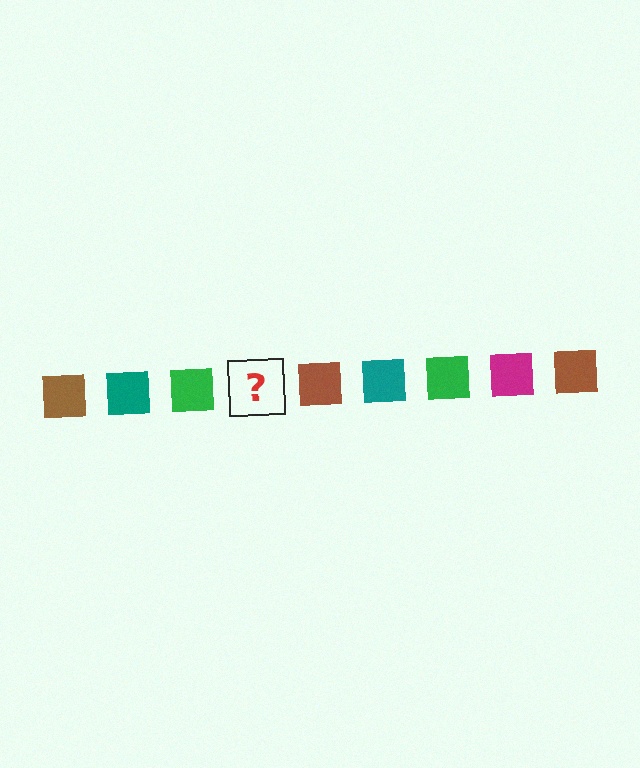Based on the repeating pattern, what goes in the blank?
The blank should be a magenta square.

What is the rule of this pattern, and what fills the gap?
The rule is that the pattern cycles through brown, teal, green, magenta squares. The gap should be filled with a magenta square.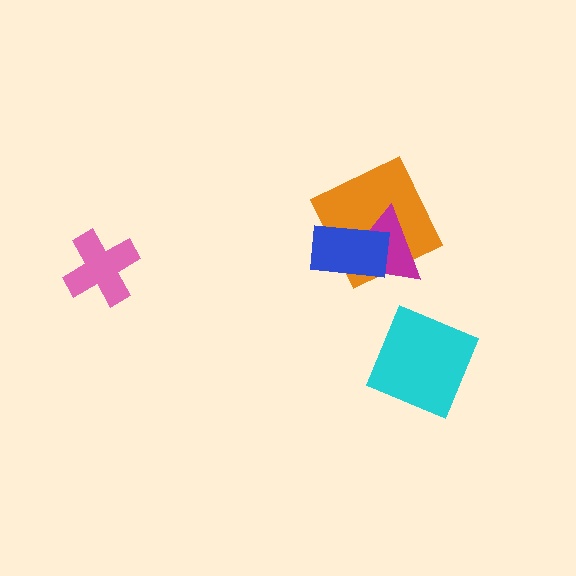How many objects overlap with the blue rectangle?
2 objects overlap with the blue rectangle.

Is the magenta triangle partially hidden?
Yes, it is partially covered by another shape.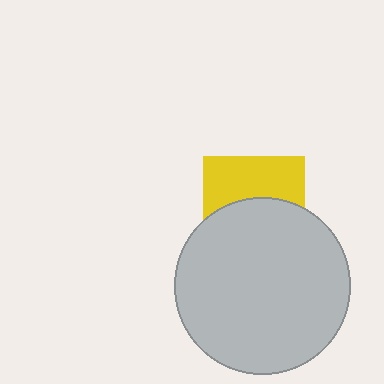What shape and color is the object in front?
The object in front is a light gray circle.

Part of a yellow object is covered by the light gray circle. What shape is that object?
It is a square.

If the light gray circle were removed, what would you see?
You would see the complete yellow square.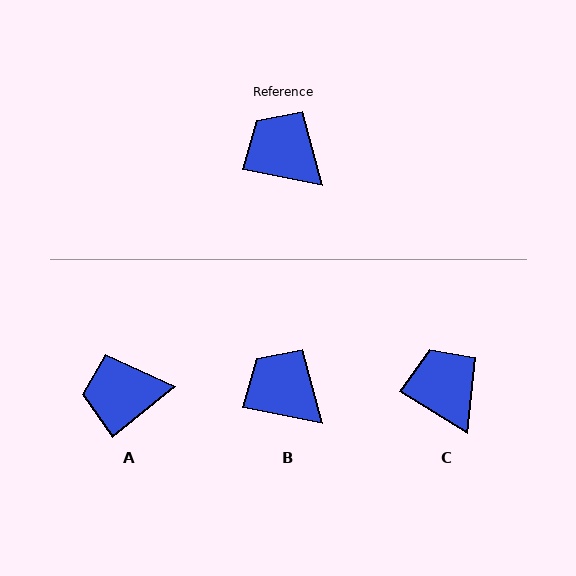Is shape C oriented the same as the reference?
No, it is off by about 20 degrees.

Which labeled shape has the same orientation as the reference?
B.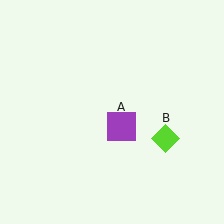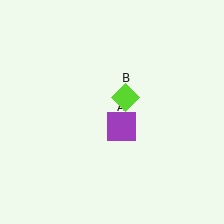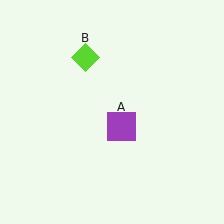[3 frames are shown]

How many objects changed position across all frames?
1 object changed position: lime diamond (object B).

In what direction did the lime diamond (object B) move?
The lime diamond (object B) moved up and to the left.